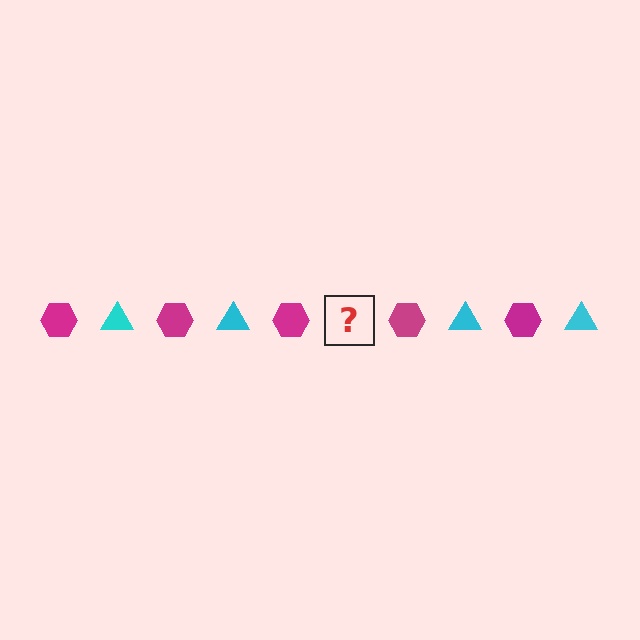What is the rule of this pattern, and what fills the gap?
The rule is that the pattern alternates between magenta hexagon and cyan triangle. The gap should be filled with a cyan triangle.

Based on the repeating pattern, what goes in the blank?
The blank should be a cyan triangle.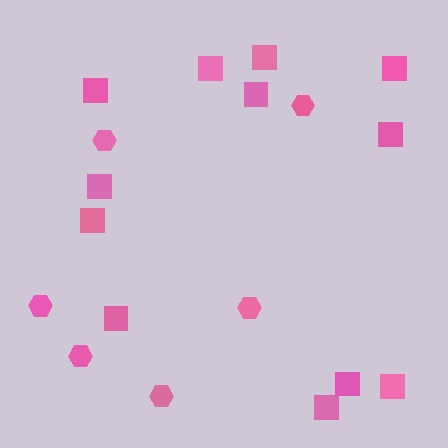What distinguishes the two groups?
There are 2 groups: one group of hexagons (6) and one group of squares (12).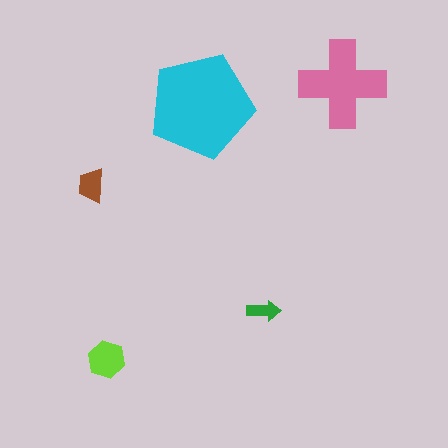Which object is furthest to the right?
The pink cross is rightmost.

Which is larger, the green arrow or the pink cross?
The pink cross.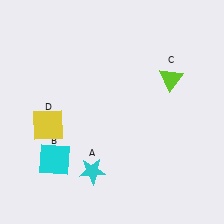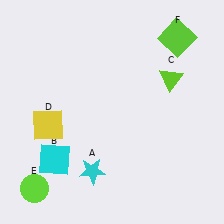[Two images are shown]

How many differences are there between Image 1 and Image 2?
There are 2 differences between the two images.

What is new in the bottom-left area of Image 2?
A lime circle (E) was added in the bottom-left area of Image 2.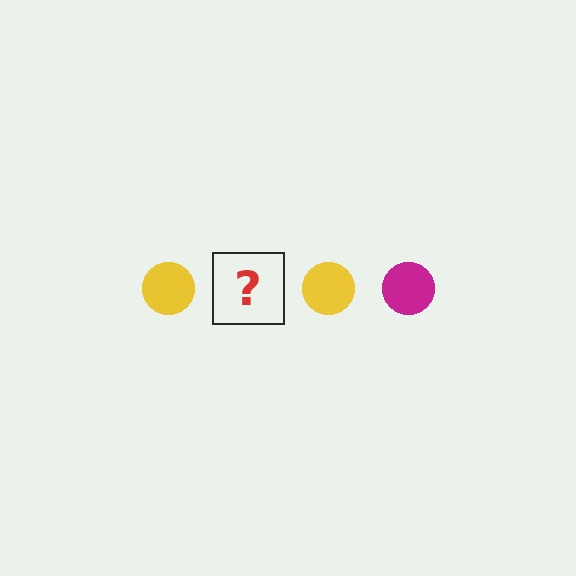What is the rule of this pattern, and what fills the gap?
The rule is that the pattern cycles through yellow, magenta circles. The gap should be filled with a magenta circle.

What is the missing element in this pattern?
The missing element is a magenta circle.